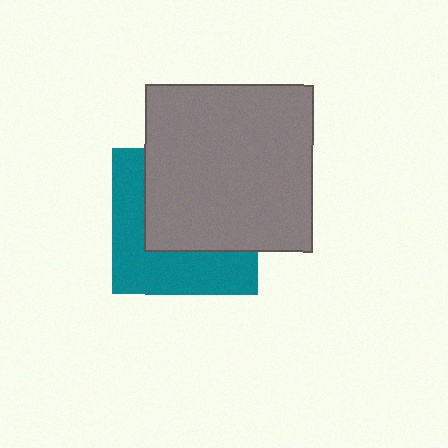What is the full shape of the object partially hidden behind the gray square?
The partially hidden object is a teal square.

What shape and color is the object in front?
The object in front is a gray square.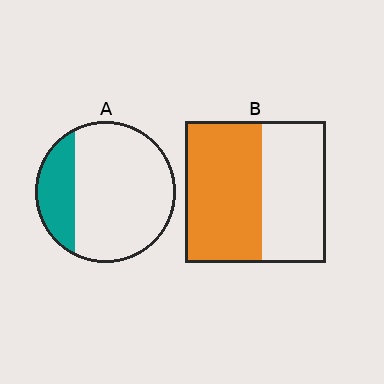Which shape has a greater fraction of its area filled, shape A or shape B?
Shape B.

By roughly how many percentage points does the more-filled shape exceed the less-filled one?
By roughly 30 percentage points (B over A).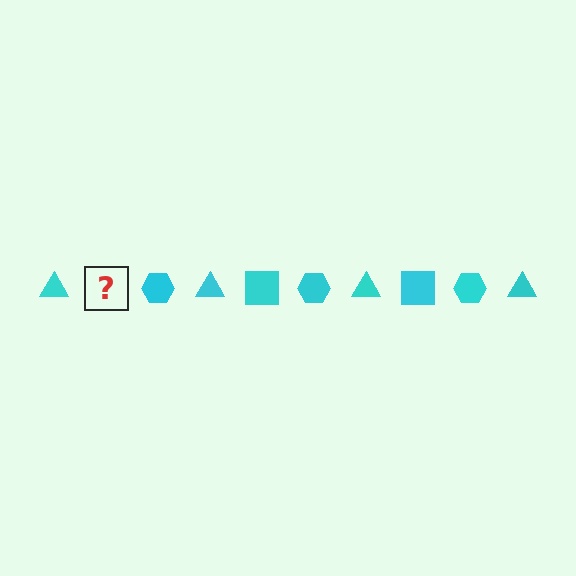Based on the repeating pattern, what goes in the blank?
The blank should be a cyan square.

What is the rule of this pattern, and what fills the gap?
The rule is that the pattern cycles through triangle, square, hexagon shapes in cyan. The gap should be filled with a cyan square.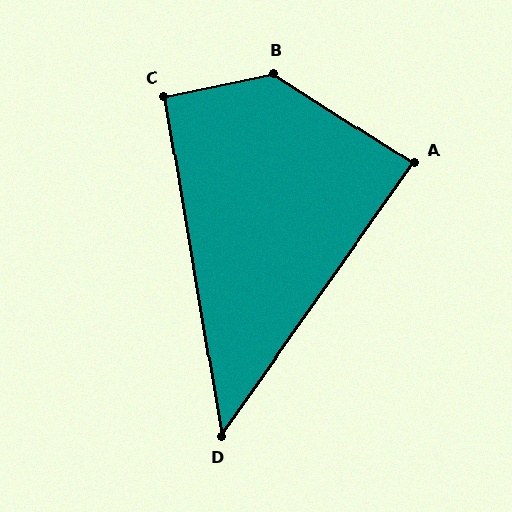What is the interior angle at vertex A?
Approximately 87 degrees (approximately right).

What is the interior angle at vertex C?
Approximately 93 degrees (approximately right).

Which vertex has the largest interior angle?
B, at approximately 135 degrees.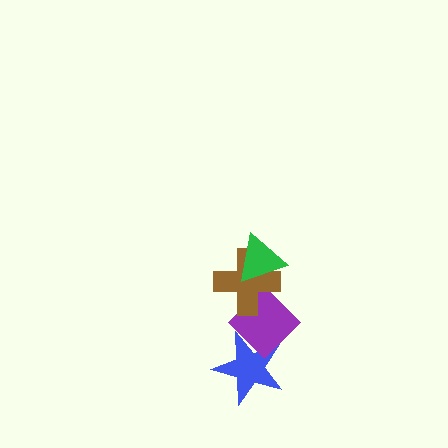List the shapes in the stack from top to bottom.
From top to bottom: the green triangle, the brown cross, the purple diamond, the blue star.